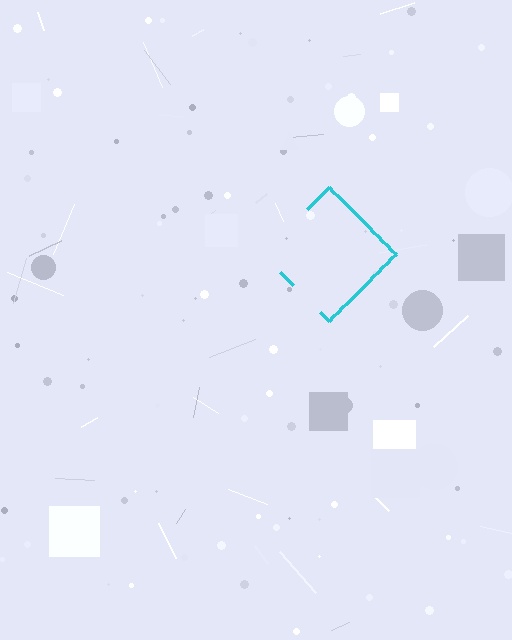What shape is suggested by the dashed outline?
The dashed outline suggests a diamond.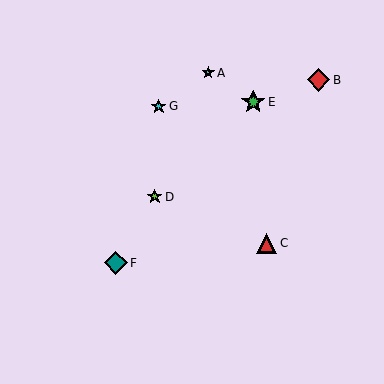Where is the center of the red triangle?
The center of the red triangle is at (267, 243).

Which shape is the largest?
The green star (labeled E) is the largest.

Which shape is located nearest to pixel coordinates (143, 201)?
The lime star (labeled D) at (155, 197) is nearest to that location.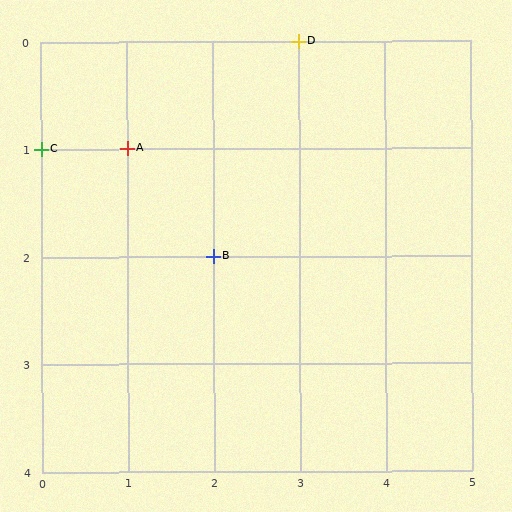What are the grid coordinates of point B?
Point B is at grid coordinates (2, 2).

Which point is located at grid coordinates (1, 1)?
Point A is at (1, 1).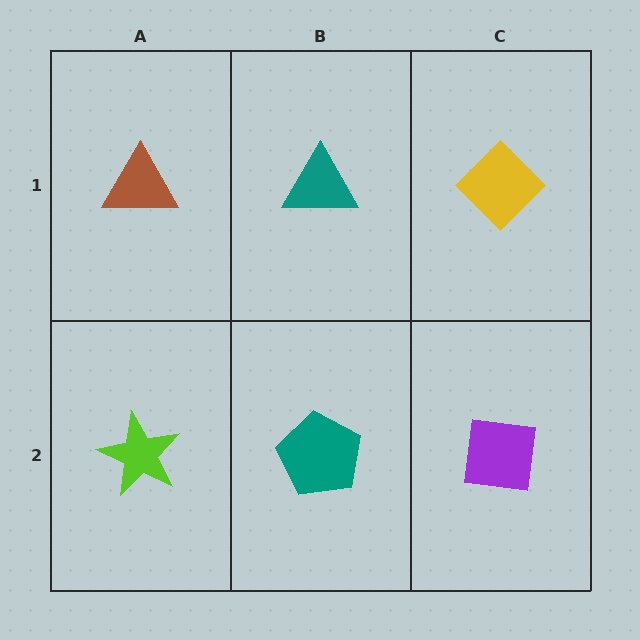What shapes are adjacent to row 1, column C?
A purple square (row 2, column C), a teal triangle (row 1, column B).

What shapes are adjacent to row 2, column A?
A brown triangle (row 1, column A), a teal pentagon (row 2, column B).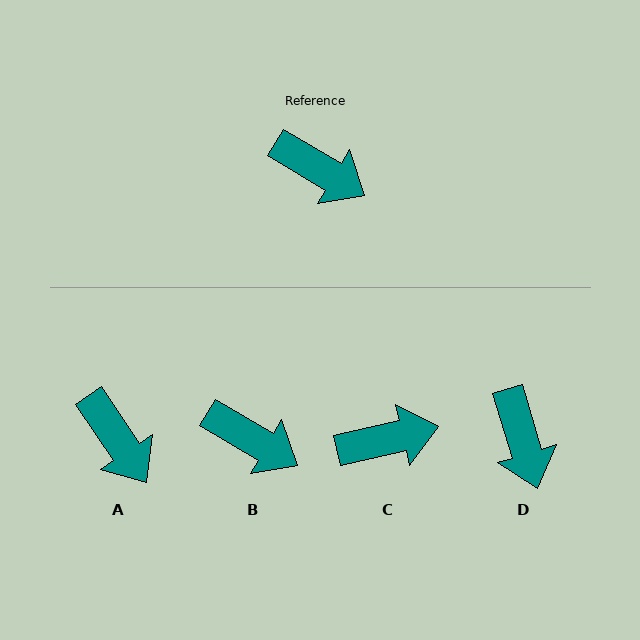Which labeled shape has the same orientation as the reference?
B.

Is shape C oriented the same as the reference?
No, it is off by about 44 degrees.